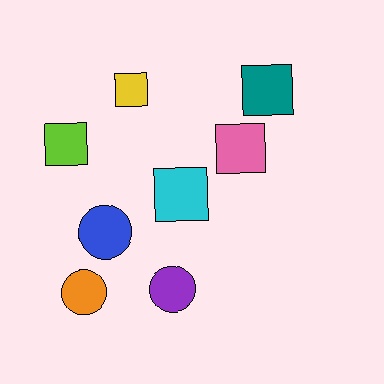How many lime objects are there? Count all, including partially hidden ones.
There is 1 lime object.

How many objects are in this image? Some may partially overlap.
There are 8 objects.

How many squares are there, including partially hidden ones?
There are 5 squares.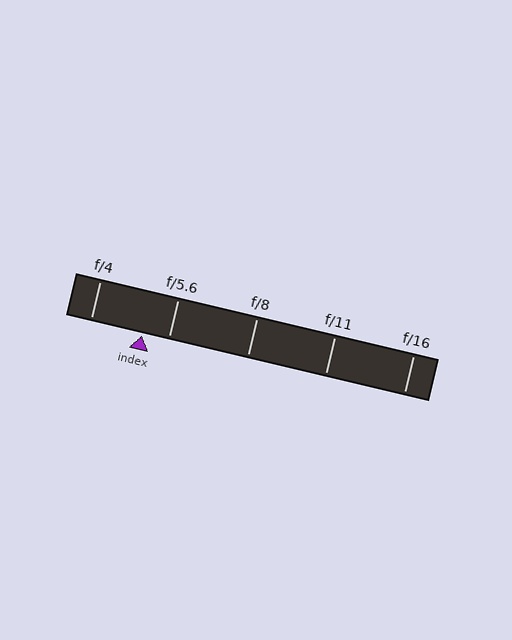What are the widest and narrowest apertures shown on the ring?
The widest aperture shown is f/4 and the narrowest is f/16.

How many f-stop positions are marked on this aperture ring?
There are 5 f-stop positions marked.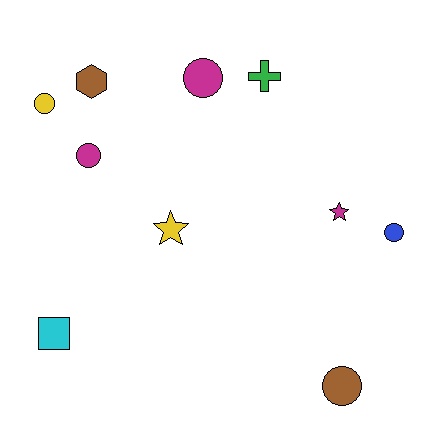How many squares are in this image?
There is 1 square.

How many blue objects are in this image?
There is 1 blue object.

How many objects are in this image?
There are 10 objects.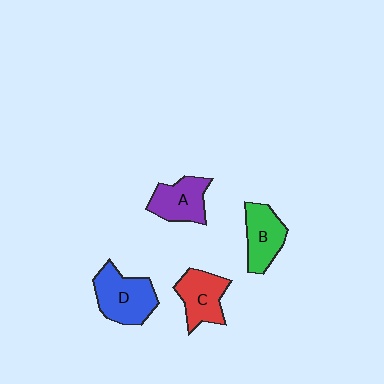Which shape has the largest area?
Shape D (blue).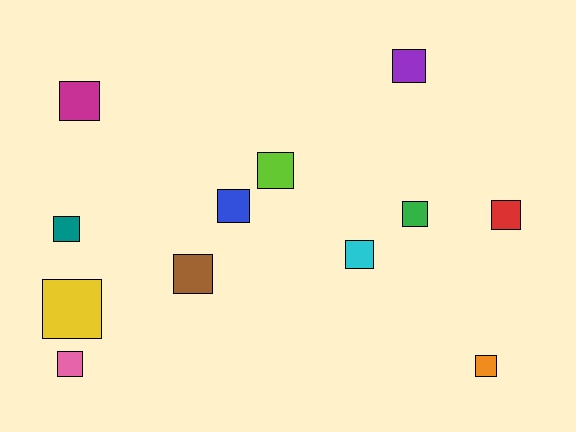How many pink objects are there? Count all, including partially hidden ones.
There is 1 pink object.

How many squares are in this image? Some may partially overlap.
There are 12 squares.